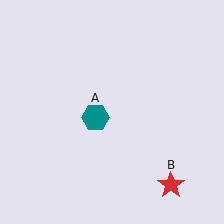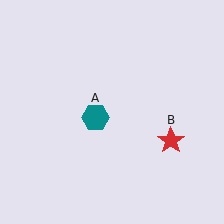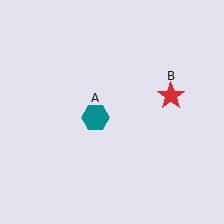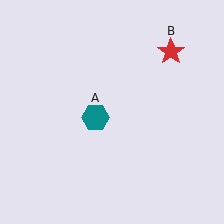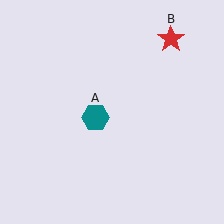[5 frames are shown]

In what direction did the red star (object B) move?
The red star (object B) moved up.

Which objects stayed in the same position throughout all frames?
Teal hexagon (object A) remained stationary.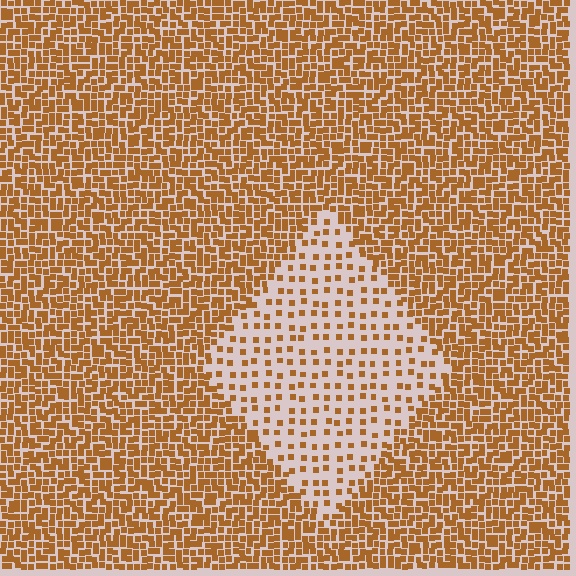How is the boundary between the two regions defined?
The boundary is defined by a change in element density (approximately 2.9x ratio). All elements are the same color, size, and shape.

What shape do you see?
I see a diamond.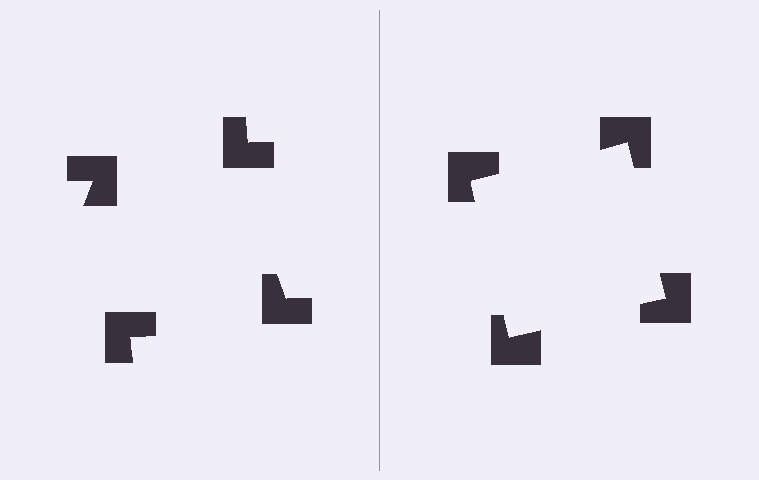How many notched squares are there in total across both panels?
8 — 4 on each side.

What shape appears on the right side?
An illusory square.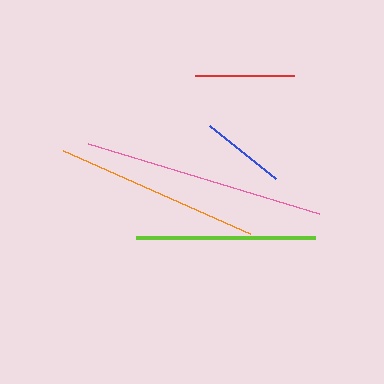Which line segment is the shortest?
The blue line is the shortest at approximately 84 pixels.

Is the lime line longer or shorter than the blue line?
The lime line is longer than the blue line.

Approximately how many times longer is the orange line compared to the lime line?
The orange line is approximately 1.1 times the length of the lime line.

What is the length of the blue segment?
The blue segment is approximately 84 pixels long.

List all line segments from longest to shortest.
From longest to shortest: pink, orange, lime, red, blue.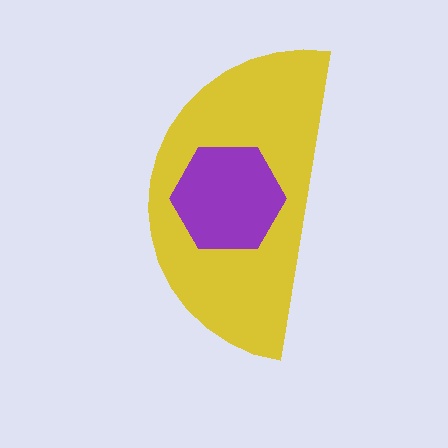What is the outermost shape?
The yellow semicircle.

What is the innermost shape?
The purple hexagon.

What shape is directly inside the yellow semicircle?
The purple hexagon.